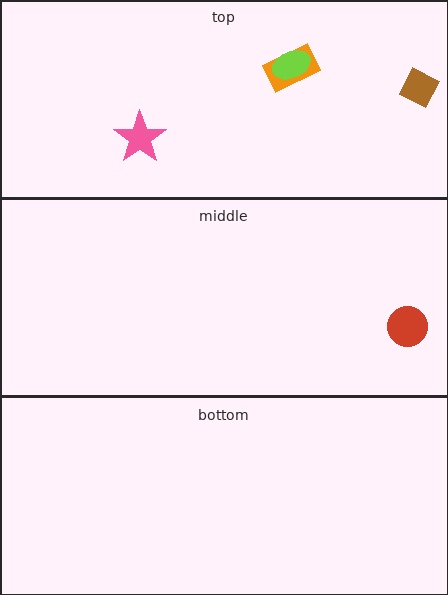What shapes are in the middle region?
The red circle.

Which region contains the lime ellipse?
The top region.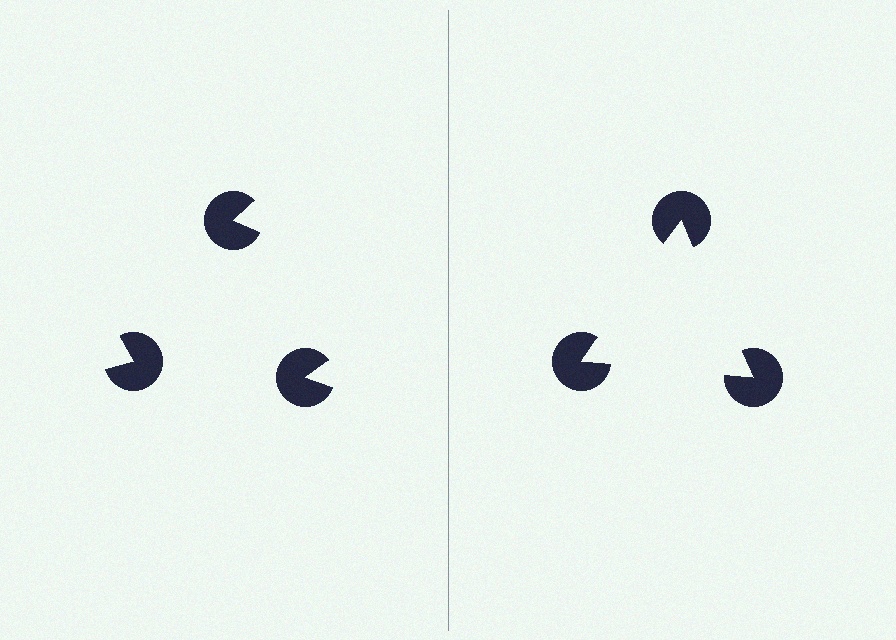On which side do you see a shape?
An illusory triangle appears on the right side. On the left side the wedge cuts are rotated, so no coherent shape forms.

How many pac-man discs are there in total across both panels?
6 — 3 on each side.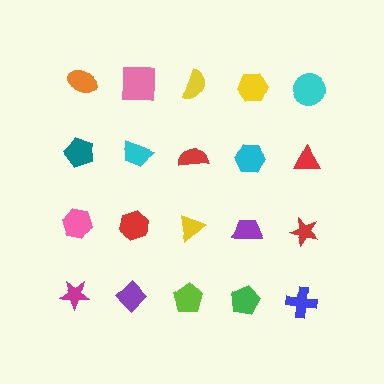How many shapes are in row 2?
5 shapes.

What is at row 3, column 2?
A red hexagon.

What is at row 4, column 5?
A blue cross.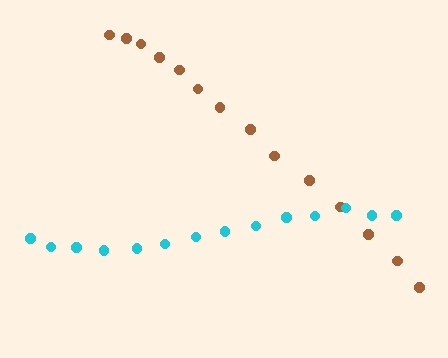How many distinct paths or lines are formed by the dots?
There are 2 distinct paths.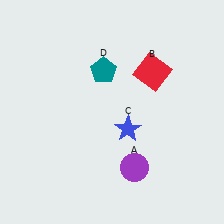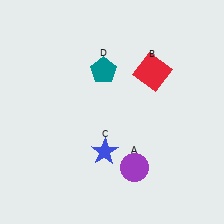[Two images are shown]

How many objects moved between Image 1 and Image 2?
1 object moved between the two images.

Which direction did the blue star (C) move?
The blue star (C) moved left.